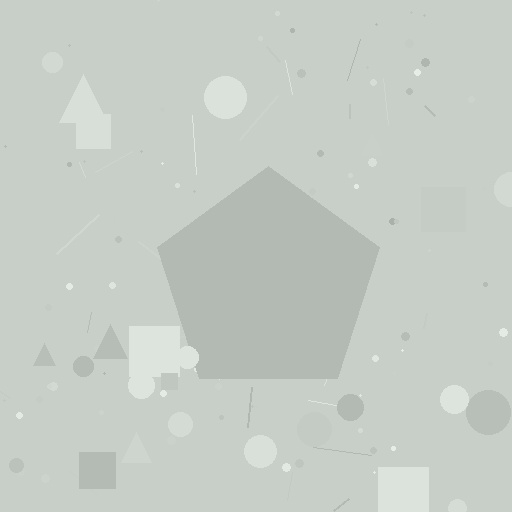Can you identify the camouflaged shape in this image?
The camouflaged shape is a pentagon.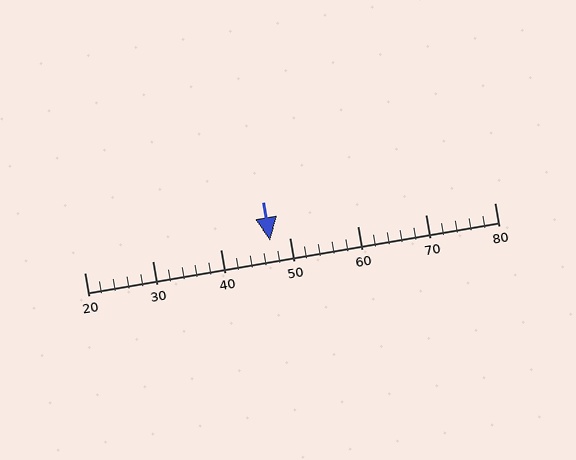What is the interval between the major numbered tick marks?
The major tick marks are spaced 10 units apart.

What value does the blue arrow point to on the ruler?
The blue arrow points to approximately 47.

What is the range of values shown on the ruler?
The ruler shows values from 20 to 80.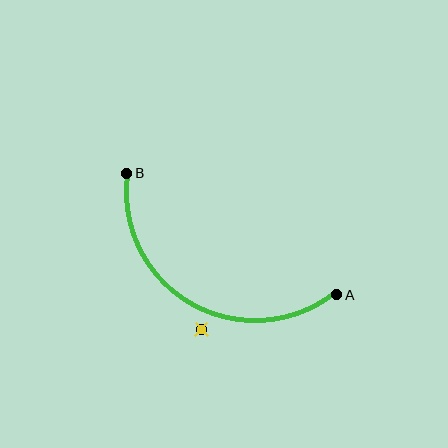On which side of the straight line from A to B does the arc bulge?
The arc bulges below the straight line connecting A and B.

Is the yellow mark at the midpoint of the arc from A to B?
No — the yellow mark does not lie on the arc at all. It sits slightly outside the curve.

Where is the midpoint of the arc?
The arc midpoint is the point on the curve farthest from the straight line joining A and B. It sits below that line.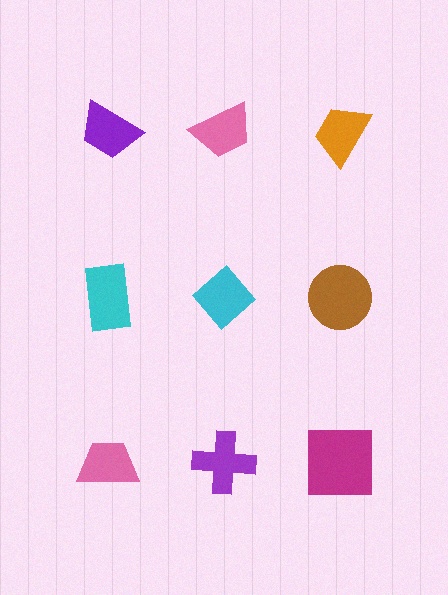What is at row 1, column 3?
An orange trapezoid.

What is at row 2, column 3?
A brown circle.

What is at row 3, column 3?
A magenta square.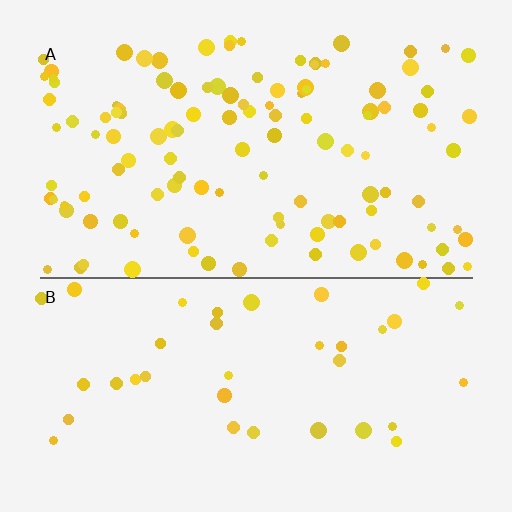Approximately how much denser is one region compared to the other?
Approximately 3.1× — region A over region B.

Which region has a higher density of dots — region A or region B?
A (the top).